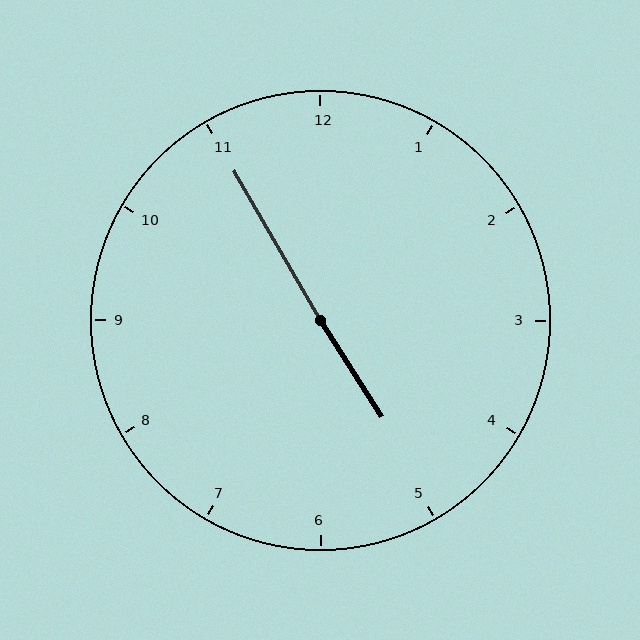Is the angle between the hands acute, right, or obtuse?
It is obtuse.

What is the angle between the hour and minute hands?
Approximately 178 degrees.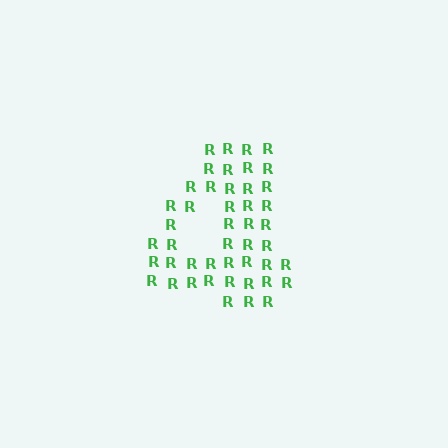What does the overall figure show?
The overall figure shows the digit 4.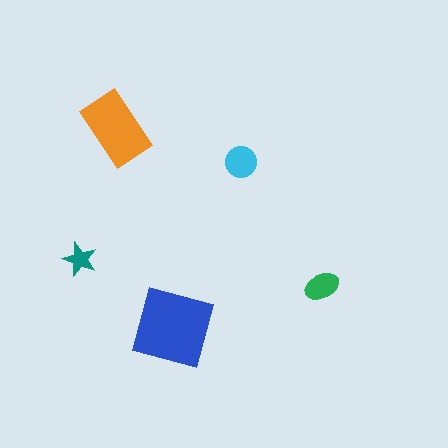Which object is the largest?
The blue square.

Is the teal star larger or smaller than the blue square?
Smaller.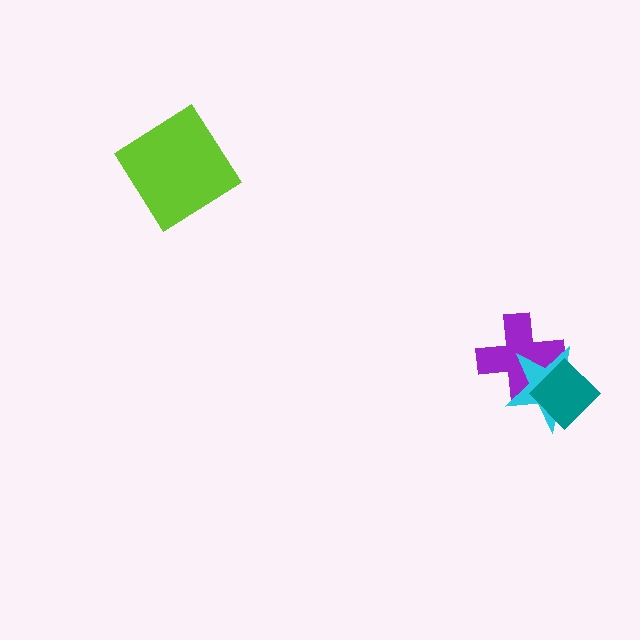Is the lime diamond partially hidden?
No, no other shape covers it.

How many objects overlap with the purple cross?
2 objects overlap with the purple cross.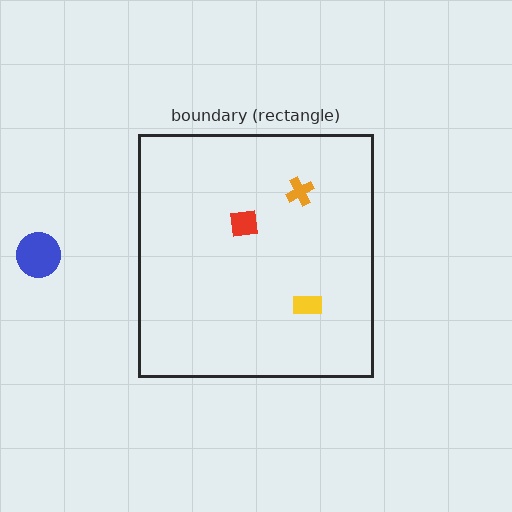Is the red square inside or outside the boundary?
Inside.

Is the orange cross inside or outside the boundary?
Inside.